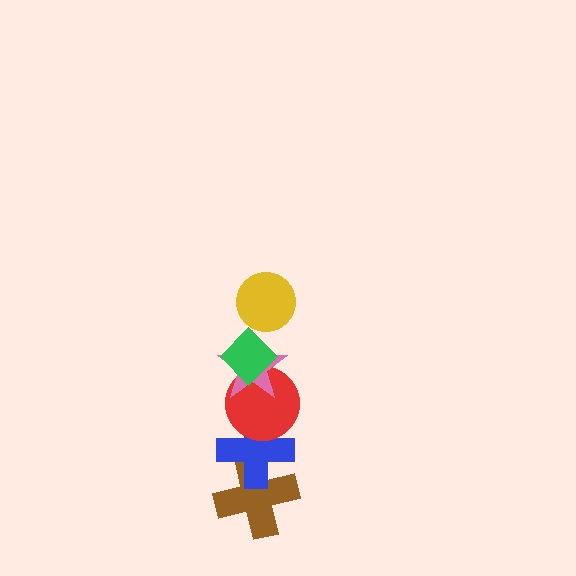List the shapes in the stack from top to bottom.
From top to bottom: the yellow circle, the green diamond, the pink star, the red circle, the blue cross, the brown cross.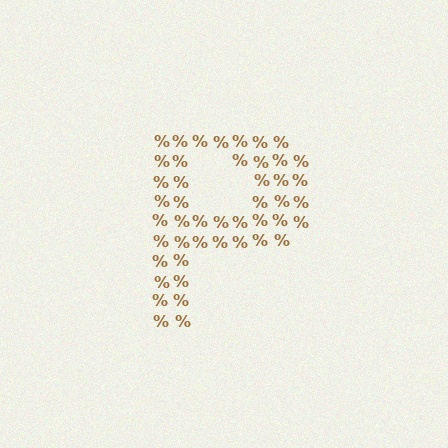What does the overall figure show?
The overall figure shows the letter P.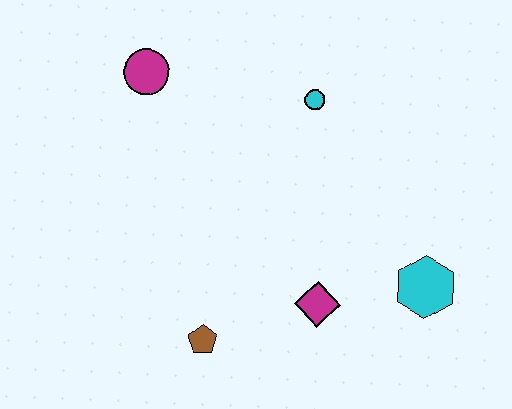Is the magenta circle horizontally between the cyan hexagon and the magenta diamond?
No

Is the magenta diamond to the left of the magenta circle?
No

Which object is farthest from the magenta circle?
The cyan hexagon is farthest from the magenta circle.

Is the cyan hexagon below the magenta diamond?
No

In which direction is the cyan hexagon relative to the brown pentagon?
The cyan hexagon is to the right of the brown pentagon.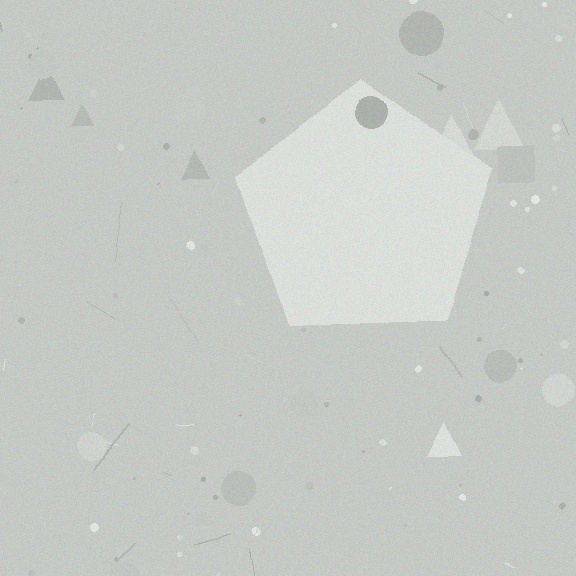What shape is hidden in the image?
A pentagon is hidden in the image.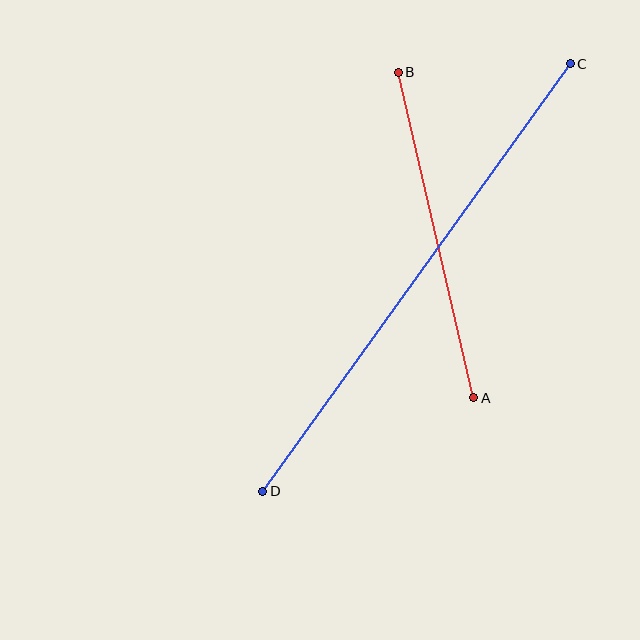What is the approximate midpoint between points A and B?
The midpoint is at approximately (436, 235) pixels.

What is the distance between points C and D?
The distance is approximately 526 pixels.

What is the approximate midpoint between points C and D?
The midpoint is at approximately (416, 278) pixels.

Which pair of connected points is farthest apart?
Points C and D are farthest apart.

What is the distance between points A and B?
The distance is approximately 334 pixels.